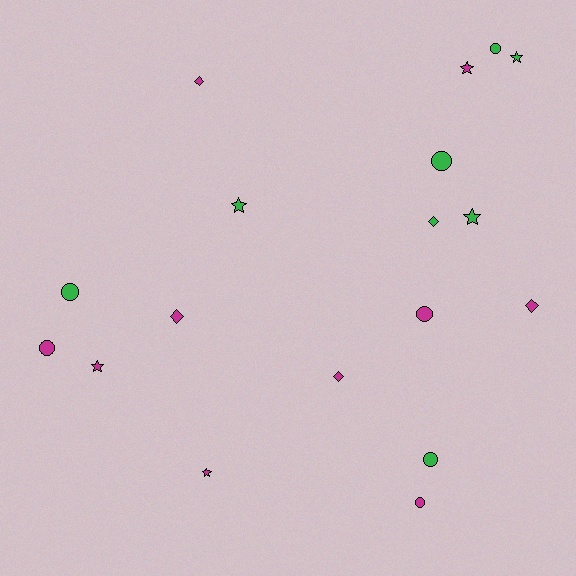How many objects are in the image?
There are 18 objects.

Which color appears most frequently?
Magenta, with 10 objects.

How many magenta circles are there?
There are 3 magenta circles.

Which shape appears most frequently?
Circle, with 7 objects.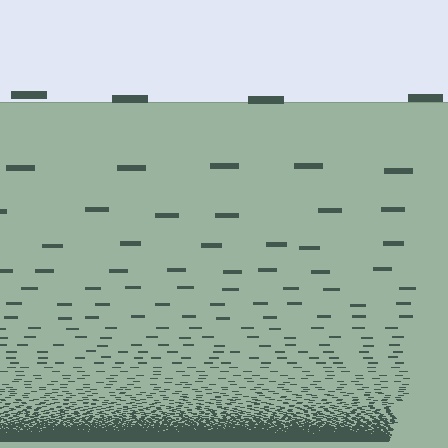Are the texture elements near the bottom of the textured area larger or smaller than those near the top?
Smaller. The gradient is inverted — elements near the bottom are smaller and denser.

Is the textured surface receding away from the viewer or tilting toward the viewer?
The surface appears to tilt toward the viewer. Texture elements get larger and sparser toward the top.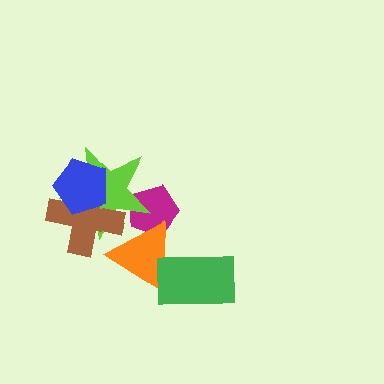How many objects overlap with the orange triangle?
4 objects overlap with the orange triangle.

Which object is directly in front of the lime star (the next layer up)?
The brown cross is directly in front of the lime star.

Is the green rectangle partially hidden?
No, no other shape covers it.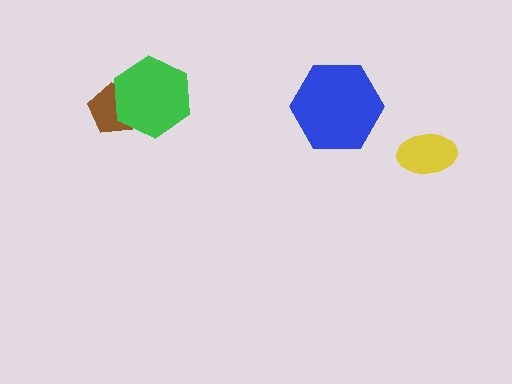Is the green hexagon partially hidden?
No, no other shape covers it.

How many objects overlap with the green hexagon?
1 object overlaps with the green hexagon.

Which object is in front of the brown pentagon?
The green hexagon is in front of the brown pentagon.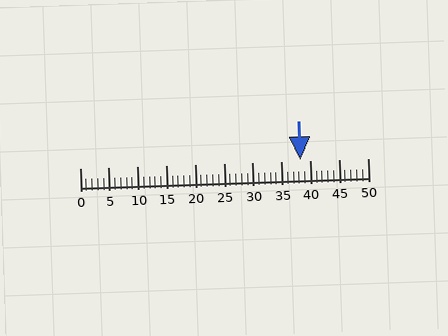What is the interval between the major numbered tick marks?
The major tick marks are spaced 5 units apart.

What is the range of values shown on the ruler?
The ruler shows values from 0 to 50.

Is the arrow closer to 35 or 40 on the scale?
The arrow is closer to 40.